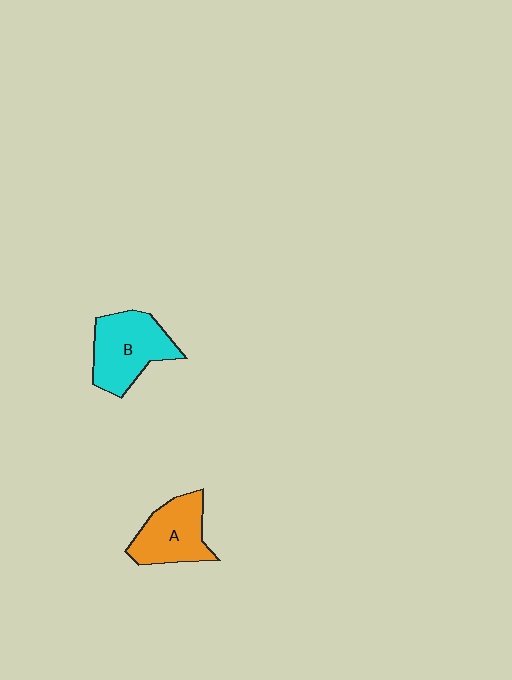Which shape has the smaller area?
Shape A (orange).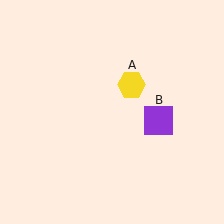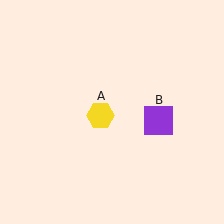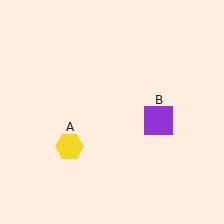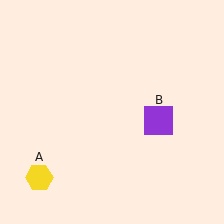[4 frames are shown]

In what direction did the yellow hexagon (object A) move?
The yellow hexagon (object A) moved down and to the left.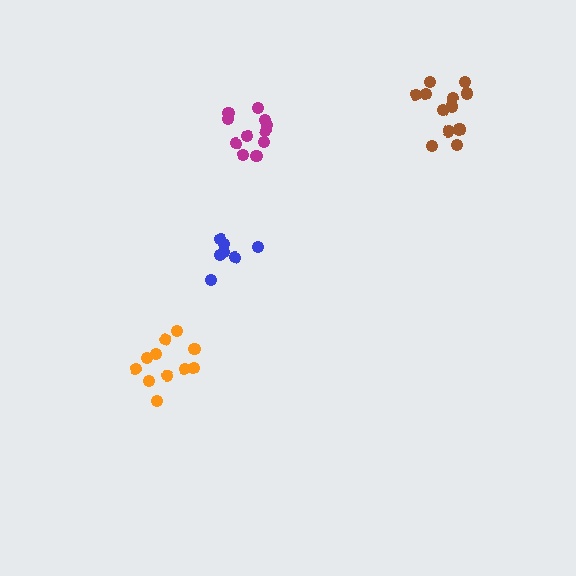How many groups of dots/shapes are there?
There are 4 groups.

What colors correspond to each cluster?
The clusters are colored: brown, orange, blue, magenta.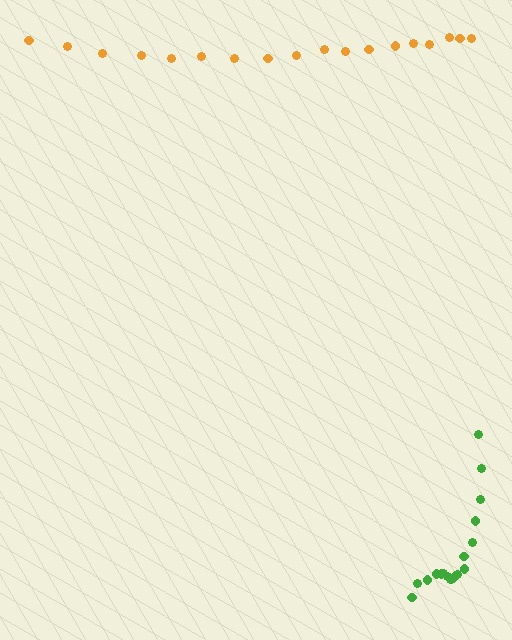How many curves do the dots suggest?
There are 2 distinct paths.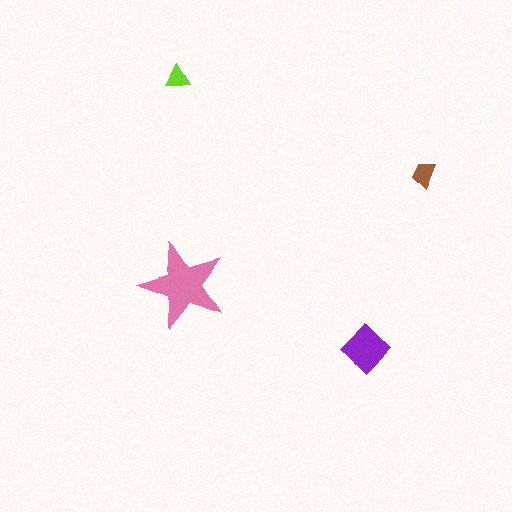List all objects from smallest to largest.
The lime triangle, the brown trapezoid, the purple diamond, the pink star.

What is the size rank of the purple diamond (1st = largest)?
2nd.